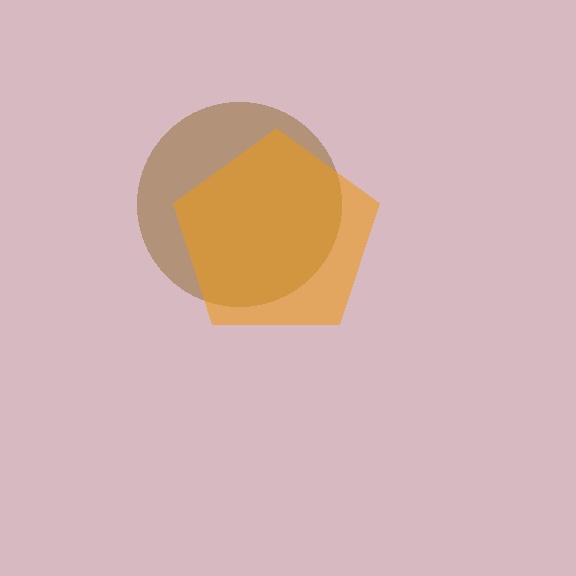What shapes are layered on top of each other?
The layered shapes are: a brown circle, an orange pentagon.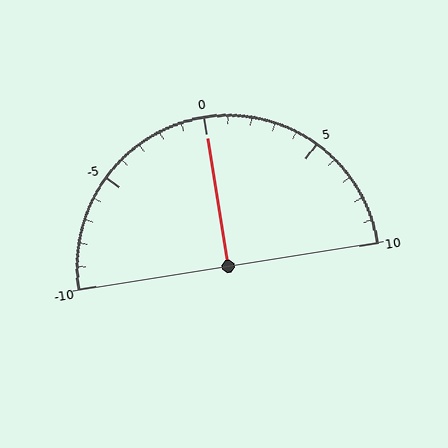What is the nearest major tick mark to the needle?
The nearest major tick mark is 0.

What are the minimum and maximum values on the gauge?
The gauge ranges from -10 to 10.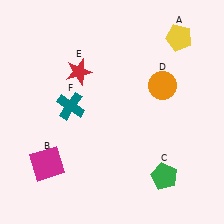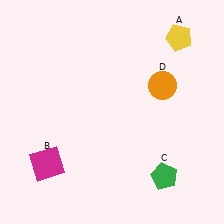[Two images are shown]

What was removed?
The red star (E), the teal cross (F) were removed in Image 2.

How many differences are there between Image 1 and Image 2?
There are 2 differences between the two images.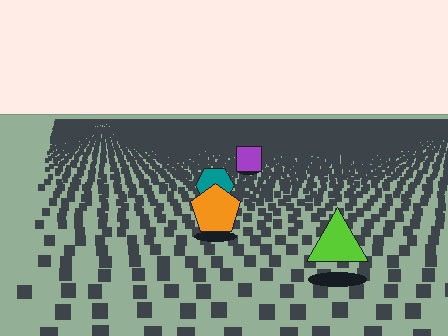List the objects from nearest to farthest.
From nearest to farthest: the lime triangle, the orange pentagon, the teal hexagon, the purple square.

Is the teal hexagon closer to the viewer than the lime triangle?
No. The lime triangle is closer — you can tell from the texture gradient: the ground texture is coarser near it.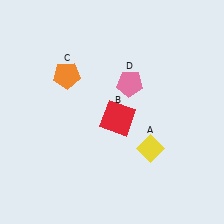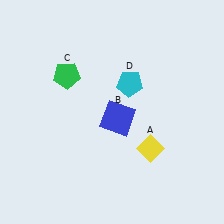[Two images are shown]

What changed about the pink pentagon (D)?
In Image 1, D is pink. In Image 2, it changed to cyan.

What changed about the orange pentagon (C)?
In Image 1, C is orange. In Image 2, it changed to green.